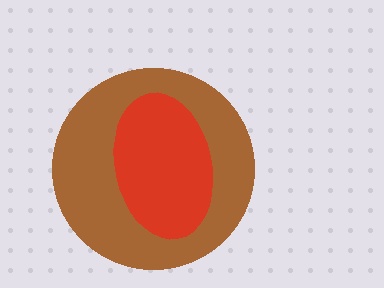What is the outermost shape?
The brown circle.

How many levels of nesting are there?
2.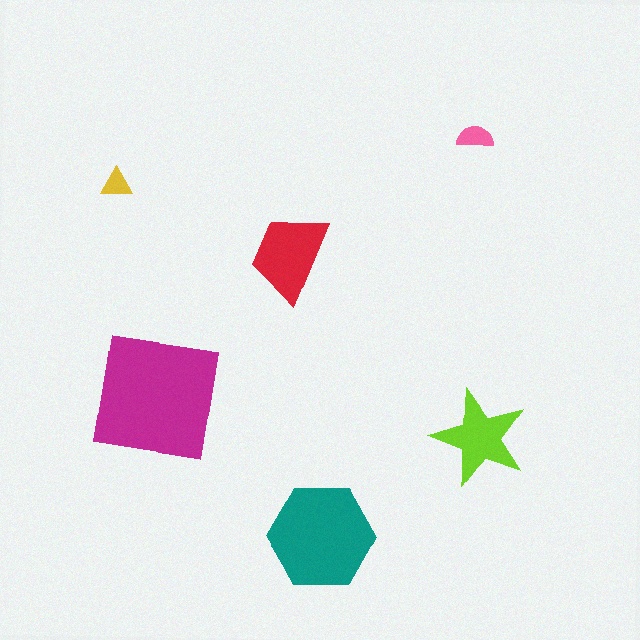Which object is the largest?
The magenta square.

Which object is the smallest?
The yellow triangle.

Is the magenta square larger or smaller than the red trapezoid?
Larger.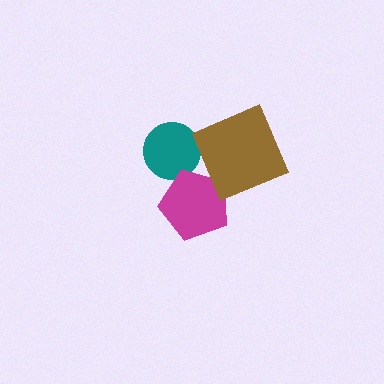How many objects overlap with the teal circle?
1 object overlaps with the teal circle.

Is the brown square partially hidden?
No, no other shape covers it.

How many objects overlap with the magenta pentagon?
1 object overlaps with the magenta pentagon.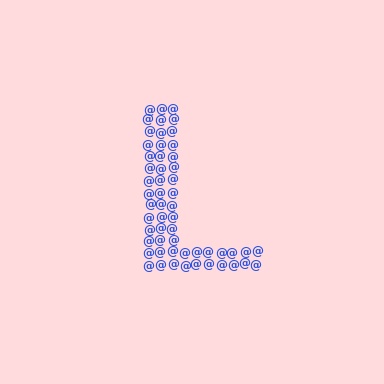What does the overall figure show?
The overall figure shows the letter L.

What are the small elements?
The small elements are at signs.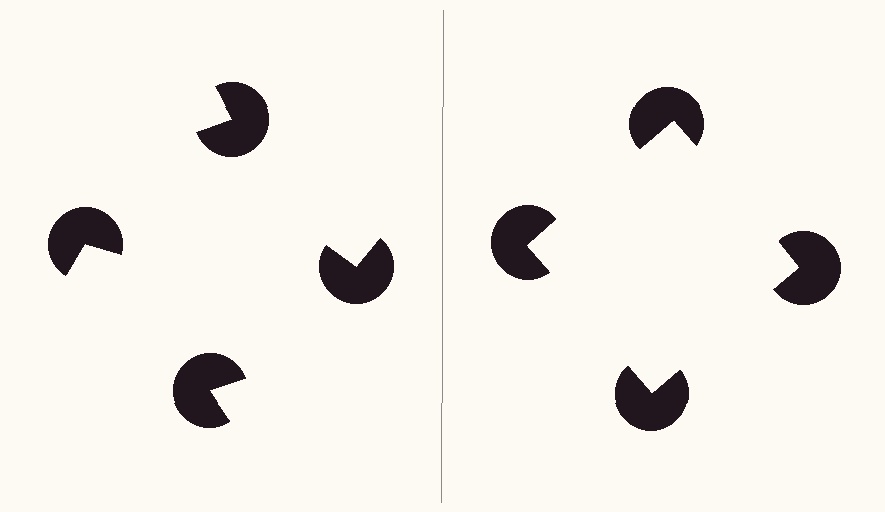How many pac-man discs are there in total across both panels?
8 — 4 on each side.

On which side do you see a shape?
An illusory square appears on the right side. On the left side the wedge cuts are rotated, so no coherent shape forms.